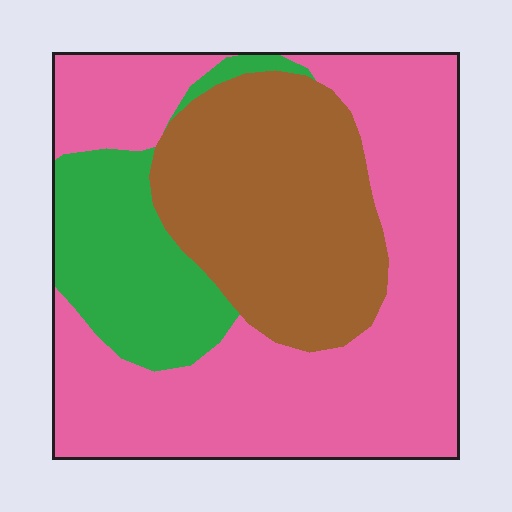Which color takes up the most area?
Pink, at roughly 55%.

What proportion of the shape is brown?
Brown covers around 30% of the shape.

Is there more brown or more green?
Brown.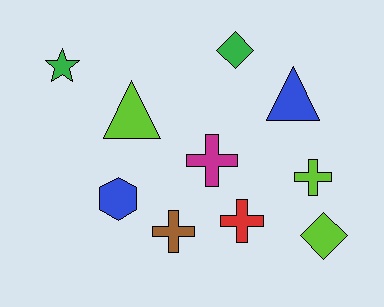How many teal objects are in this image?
There are no teal objects.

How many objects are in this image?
There are 10 objects.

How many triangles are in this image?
There are 2 triangles.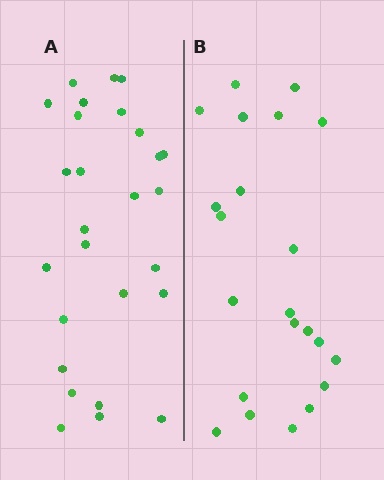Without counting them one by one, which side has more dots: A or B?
Region A (the left region) has more dots.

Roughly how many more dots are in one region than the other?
Region A has about 5 more dots than region B.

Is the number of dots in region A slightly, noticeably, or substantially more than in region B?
Region A has only slightly more — the two regions are fairly close. The ratio is roughly 1.2 to 1.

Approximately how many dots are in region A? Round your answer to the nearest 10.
About 30 dots. (The exact count is 27, which rounds to 30.)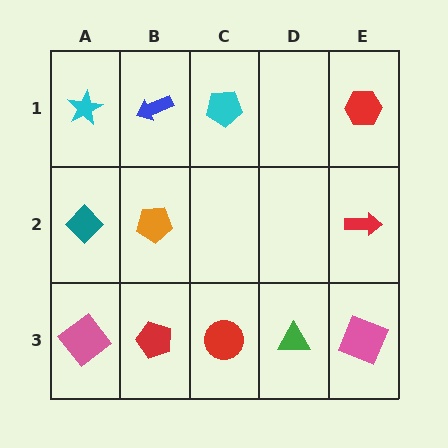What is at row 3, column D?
A green triangle.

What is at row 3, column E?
A pink square.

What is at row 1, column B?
A blue arrow.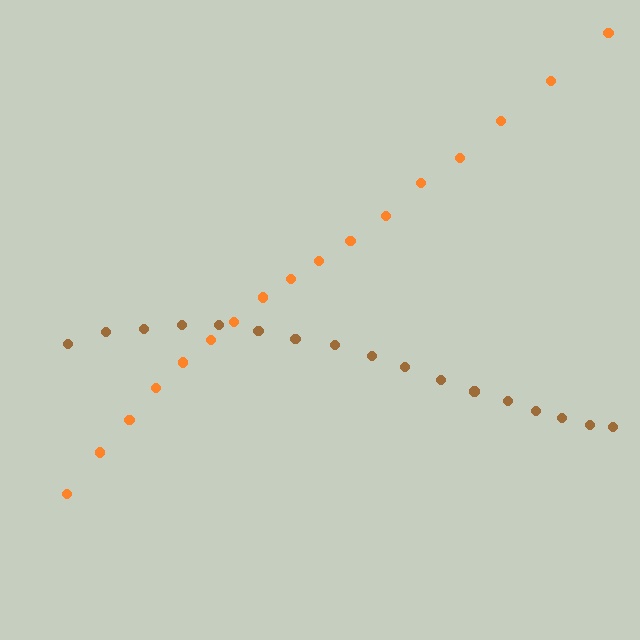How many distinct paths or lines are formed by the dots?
There are 2 distinct paths.